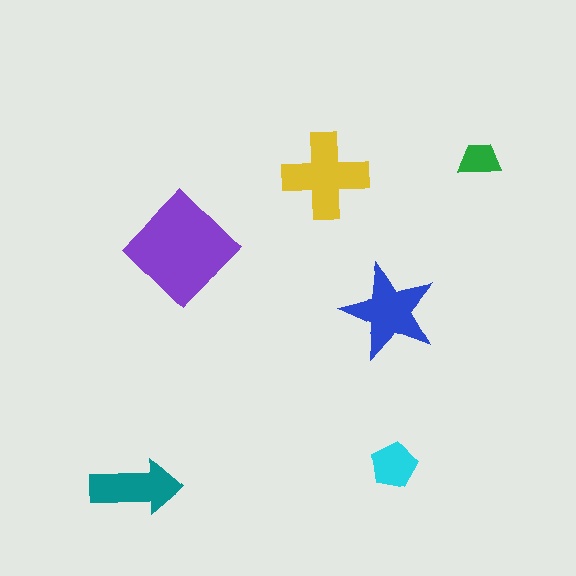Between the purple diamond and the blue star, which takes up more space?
The purple diamond.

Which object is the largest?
The purple diamond.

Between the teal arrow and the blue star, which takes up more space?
The blue star.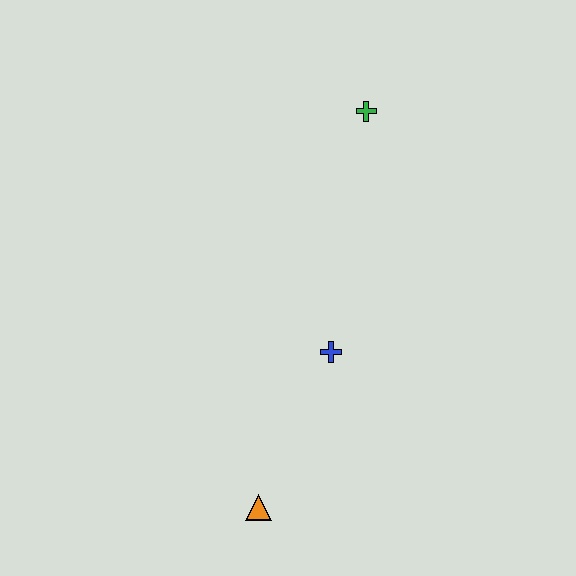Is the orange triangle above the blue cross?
No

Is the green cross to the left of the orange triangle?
No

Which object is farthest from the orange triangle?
The green cross is farthest from the orange triangle.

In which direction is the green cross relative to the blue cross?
The green cross is above the blue cross.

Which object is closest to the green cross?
The blue cross is closest to the green cross.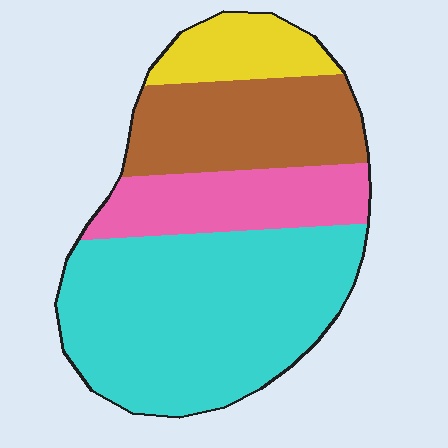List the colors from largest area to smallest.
From largest to smallest: cyan, brown, pink, yellow.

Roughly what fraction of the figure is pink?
Pink takes up between a sixth and a third of the figure.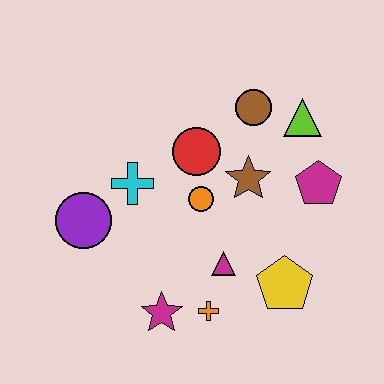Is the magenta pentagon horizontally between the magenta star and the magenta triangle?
No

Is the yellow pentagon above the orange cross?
Yes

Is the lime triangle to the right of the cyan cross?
Yes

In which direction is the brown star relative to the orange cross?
The brown star is above the orange cross.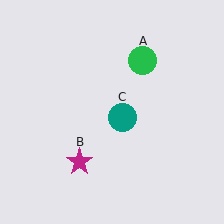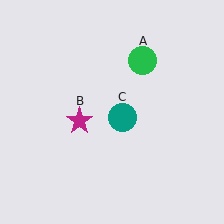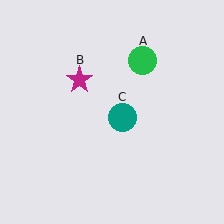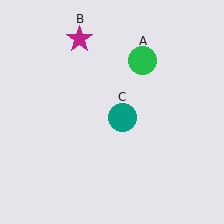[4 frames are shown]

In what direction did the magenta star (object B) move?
The magenta star (object B) moved up.